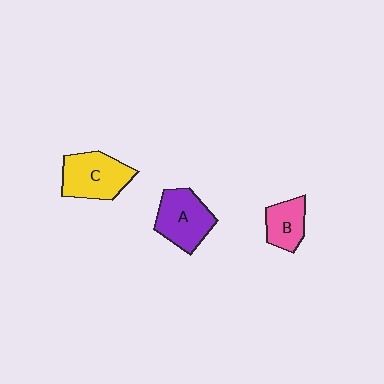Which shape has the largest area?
Shape C (yellow).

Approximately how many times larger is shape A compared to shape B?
Approximately 1.5 times.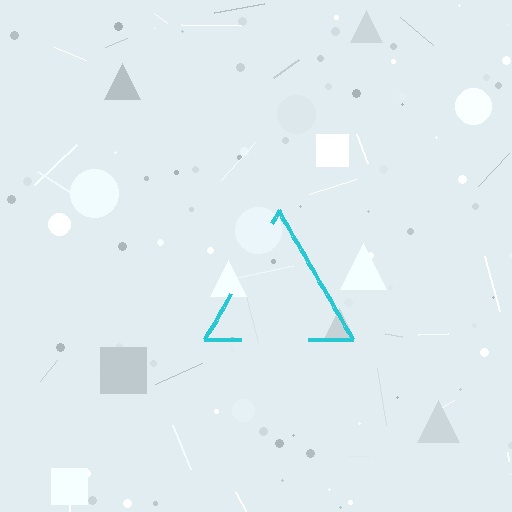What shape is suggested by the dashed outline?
The dashed outline suggests a triangle.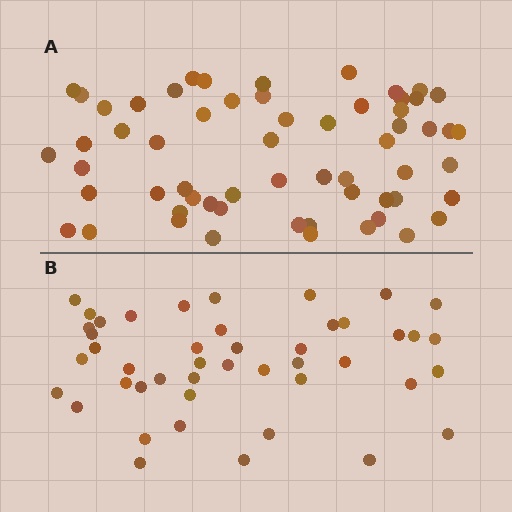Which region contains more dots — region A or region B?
Region A (the top region) has more dots.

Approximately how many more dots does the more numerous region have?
Region A has approximately 15 more dots than region B.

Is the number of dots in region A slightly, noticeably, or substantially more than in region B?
Region A has noticeably more, but not dramatically so. The ratio is roughly 1.3 to 1.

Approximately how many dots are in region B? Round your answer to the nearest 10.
About 40 dots. (The exact count is 45, which rounds to 40.)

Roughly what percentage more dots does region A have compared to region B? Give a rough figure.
About 35% more.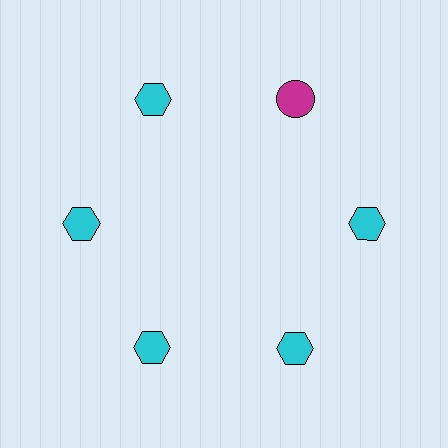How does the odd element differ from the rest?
It differs in both color (magenta instead of cyan) and shape (circle instead of hexagon).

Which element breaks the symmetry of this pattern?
The magenta circle at roughly the 1 o'clock position breaks the symmetry. All other shapes are cyan hexagons.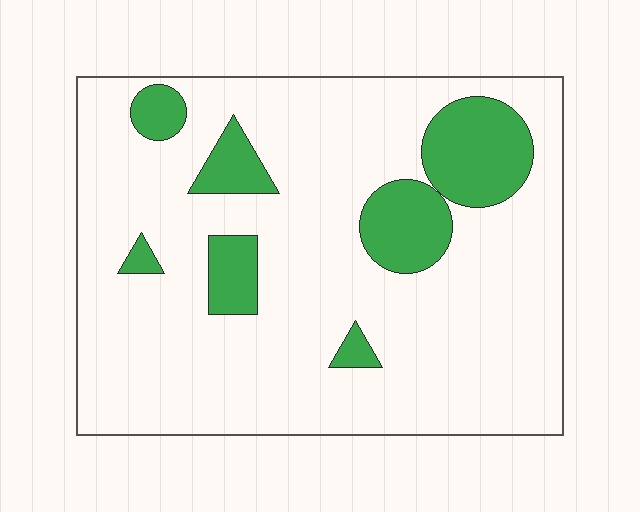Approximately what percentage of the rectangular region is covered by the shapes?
Approximately 15%.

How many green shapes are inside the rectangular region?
7.